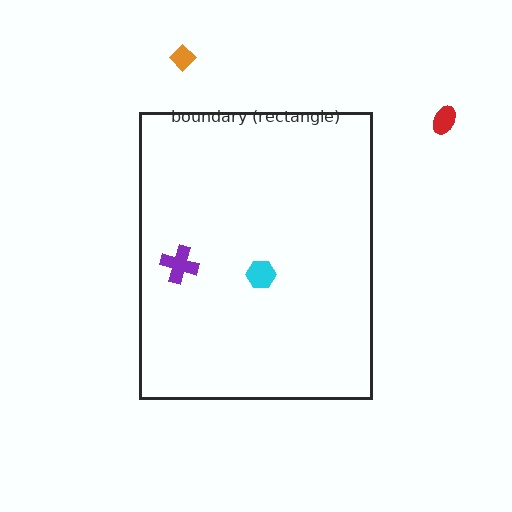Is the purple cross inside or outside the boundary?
Inside.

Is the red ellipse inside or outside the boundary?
Outside.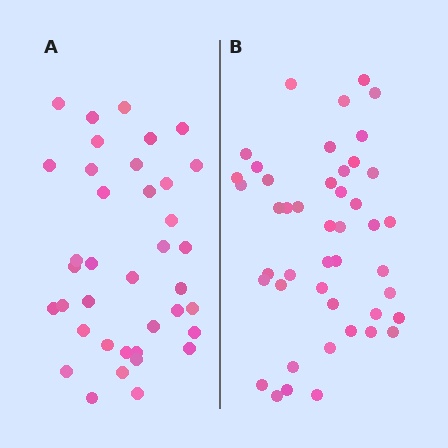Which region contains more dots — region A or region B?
Region B (the right region) has more dots.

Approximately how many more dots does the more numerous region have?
Region B has roughly 8 or so more dots than region A.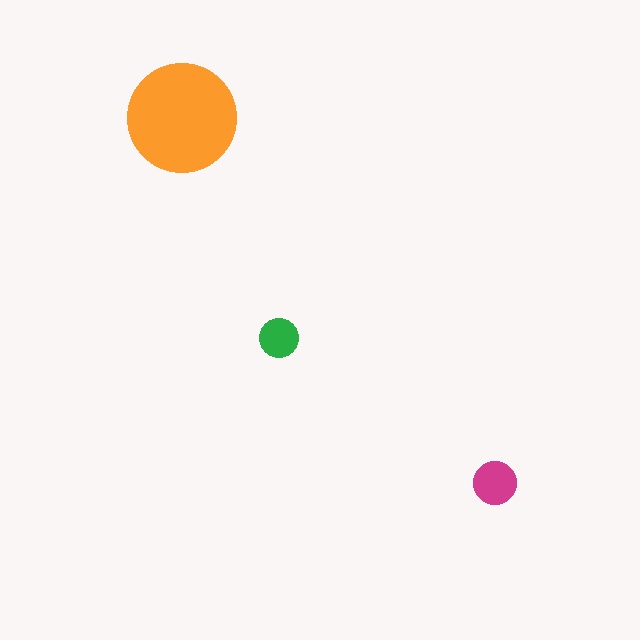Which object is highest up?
The orange circle is topmost.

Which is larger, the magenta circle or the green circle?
The magenta one.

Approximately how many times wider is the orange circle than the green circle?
About 3 times wider.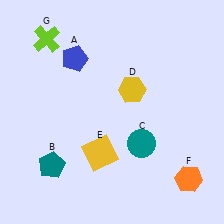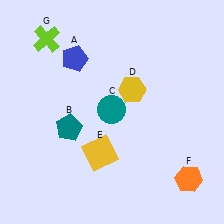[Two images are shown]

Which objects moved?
The objects that moved are: the teal pentagon (B), the teal circle (C).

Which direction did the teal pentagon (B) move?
The teal pentagon (B) moved up.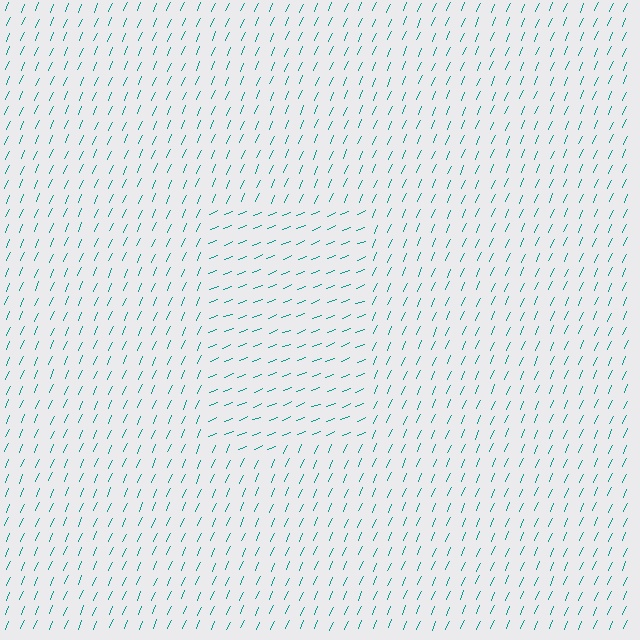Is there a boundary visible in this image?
Yes, there is a texture boundary formed by a change in line orientation.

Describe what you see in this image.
The image is filled with small teal line segments. A rectangle region in the image has lines oriented differently from the surrounding lines, creating a visible texture boundary.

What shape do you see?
I see a rectangle.